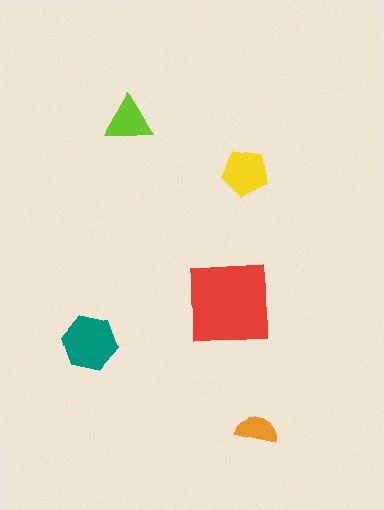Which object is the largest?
The red square.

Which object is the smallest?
The orange semicircle.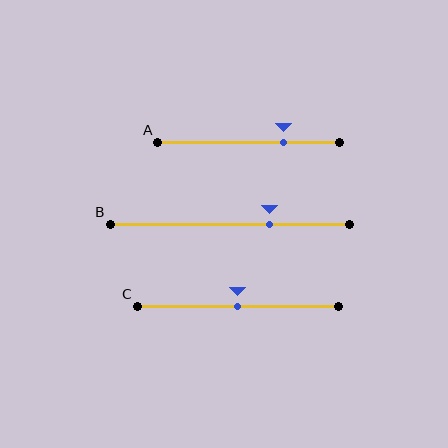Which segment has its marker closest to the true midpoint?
Segment C has its marker closest to the true midpoint.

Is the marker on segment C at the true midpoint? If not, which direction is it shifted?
Yes, the marker on segment C is at the true midpoint.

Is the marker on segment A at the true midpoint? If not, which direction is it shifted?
No, the marker on segment A is shifted to the right by about 19% of the segment length.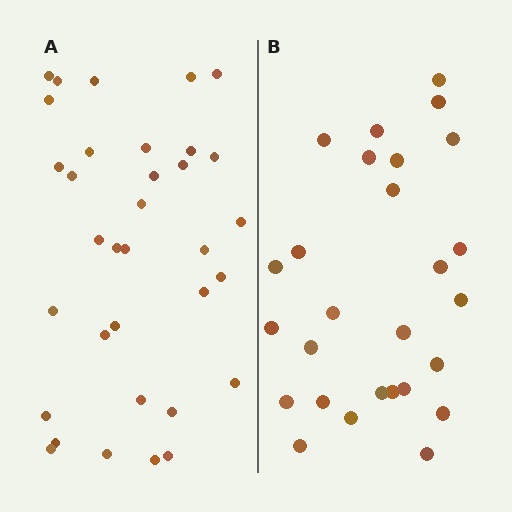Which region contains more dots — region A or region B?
Region A (the left region) has more dots.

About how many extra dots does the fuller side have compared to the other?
Region A has roughly 8 or so more dots than region B.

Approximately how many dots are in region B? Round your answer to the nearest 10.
About 30 dots. (The exact count is 27, which rounds to 30.)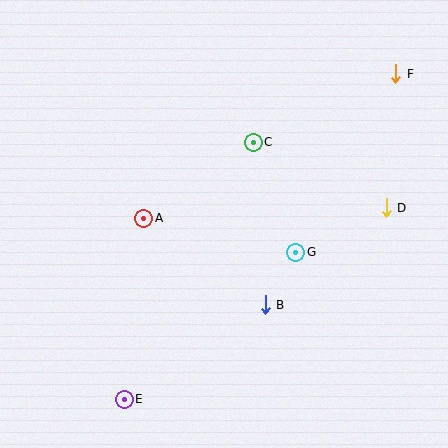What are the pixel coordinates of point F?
Point F is at (396, 74).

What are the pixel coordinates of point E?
Point E is at (124, 399).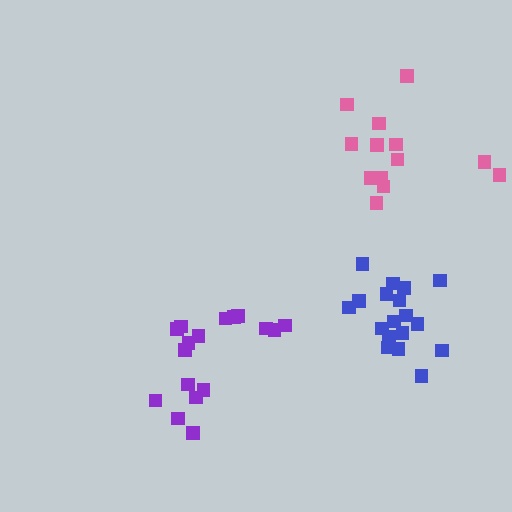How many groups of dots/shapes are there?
There are 3 groups.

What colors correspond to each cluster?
The clusters are colored: blue, purple, pink.